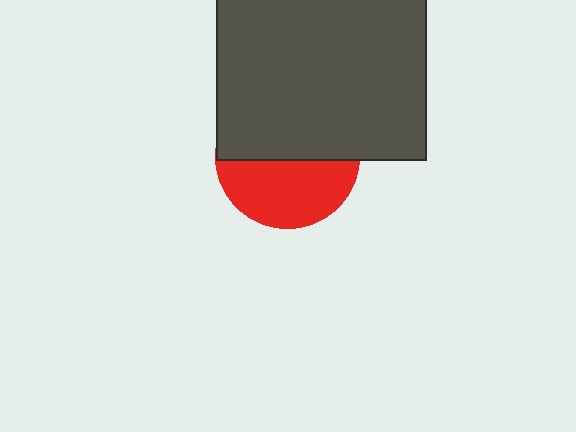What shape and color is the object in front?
The object in front is a dark gray rectangle.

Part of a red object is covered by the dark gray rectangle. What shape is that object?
It is a circle.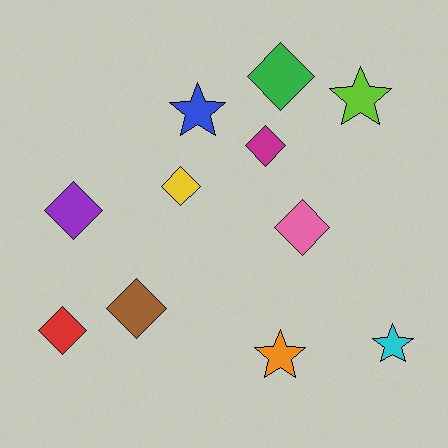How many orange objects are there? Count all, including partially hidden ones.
There is 1 orange object.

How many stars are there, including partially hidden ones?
There are 4 stars.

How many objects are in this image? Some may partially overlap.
There are 11 objects.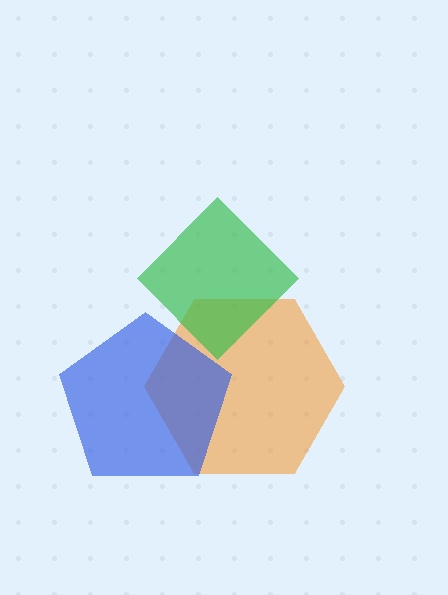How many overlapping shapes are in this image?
There are 3 overlapping shapes in the image.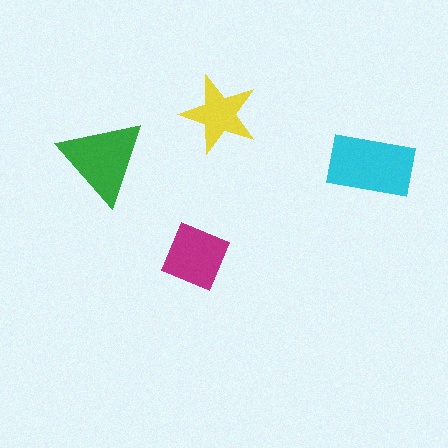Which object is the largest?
The cyan rectangle.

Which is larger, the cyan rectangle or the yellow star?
The cyan rectangle.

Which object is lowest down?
The magenta diamond is bottommost.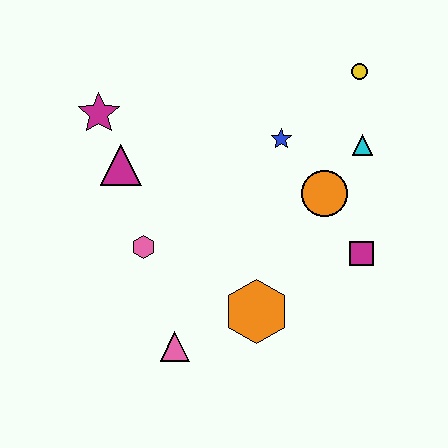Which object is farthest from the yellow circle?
The pink triangle is farthest from the yellow circle.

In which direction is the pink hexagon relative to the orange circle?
The pink hexagon is to the left of the orange circle.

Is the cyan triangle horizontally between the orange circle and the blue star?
No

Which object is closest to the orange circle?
The cyan triangle is closest to the orange circle.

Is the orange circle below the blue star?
Yes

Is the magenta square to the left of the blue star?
No